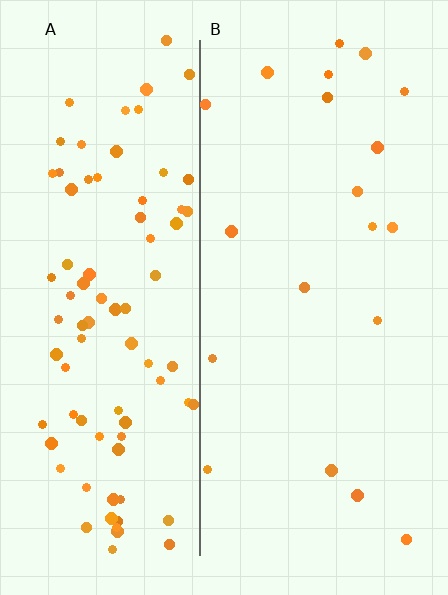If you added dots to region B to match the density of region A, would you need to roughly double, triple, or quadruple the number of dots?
Approximately quadruple.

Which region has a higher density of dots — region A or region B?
A (the left).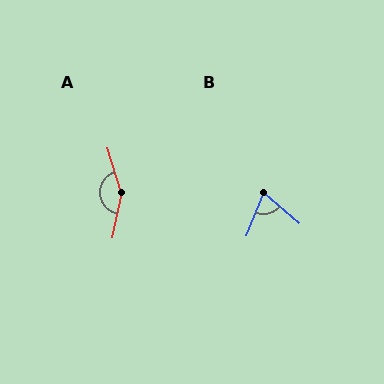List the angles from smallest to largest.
B (71°), A (151°).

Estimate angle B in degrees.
Approximately 71 degrees.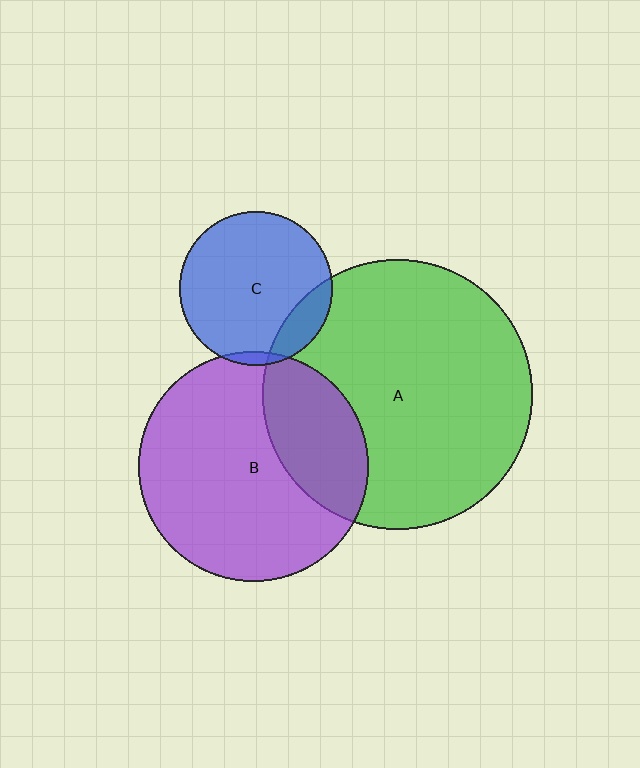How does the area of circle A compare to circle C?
Approximately 3.1 times.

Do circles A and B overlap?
Yes.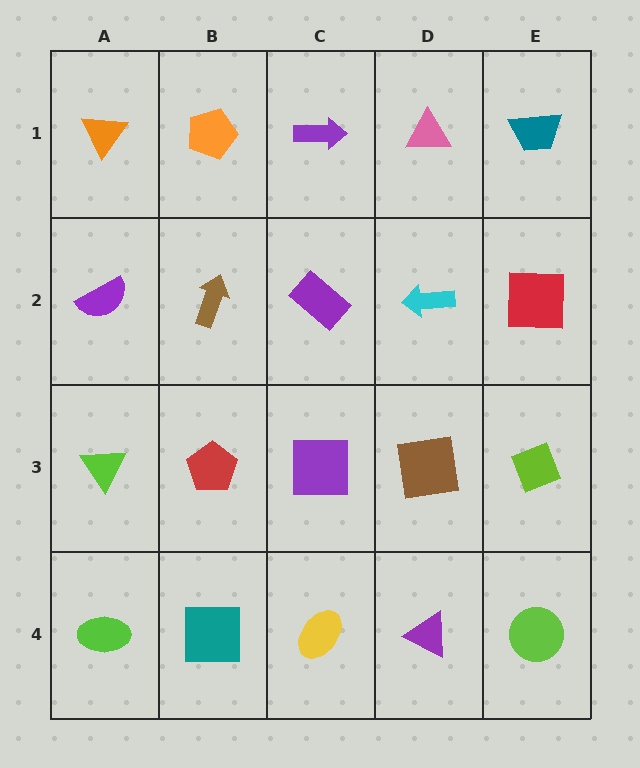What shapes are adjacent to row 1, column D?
A cyan arrow (row 2, column D), a purple arrow (row 1, column C), a teal trapezoid (row 1, column E).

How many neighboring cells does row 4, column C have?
3.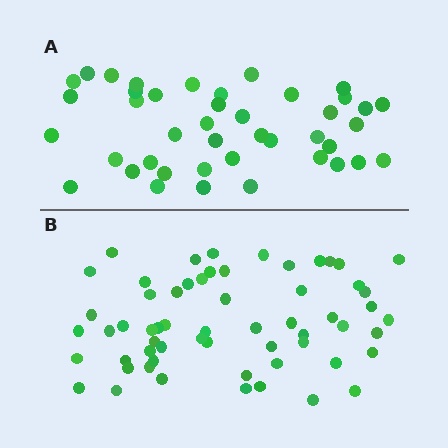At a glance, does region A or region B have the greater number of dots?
Region B (the bottom region) has more dots.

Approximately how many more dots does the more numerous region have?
Region B has approximately 20 more dots than region A.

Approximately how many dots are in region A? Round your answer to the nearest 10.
About 40 dots. (The exact count is 42, which rounds to 40.)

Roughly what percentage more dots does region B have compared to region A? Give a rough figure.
About 45% more.